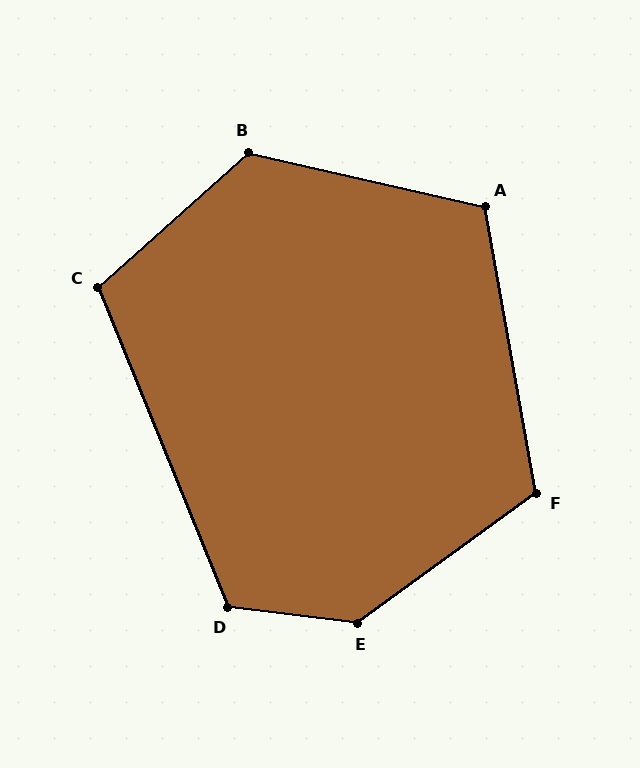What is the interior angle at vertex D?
Approximately 119 degrees (obtuse).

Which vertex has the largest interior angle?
E, at approximately 137 degrees.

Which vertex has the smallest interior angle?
C, at approximately 110 degrees.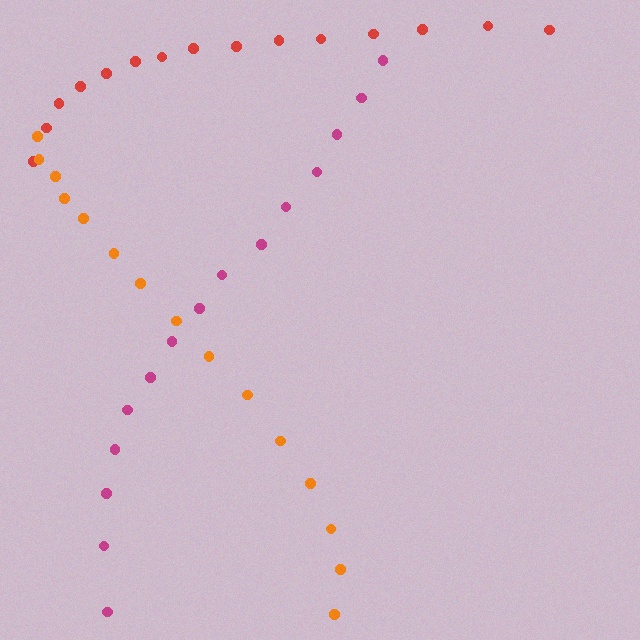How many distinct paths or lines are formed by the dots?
There are 3 distinct paths.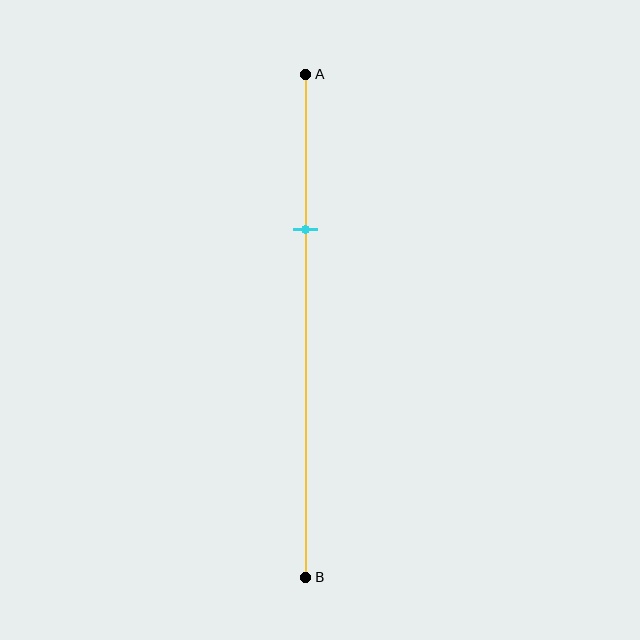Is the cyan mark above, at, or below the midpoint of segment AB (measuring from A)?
The cyan mark is above the midpoint of segment AB.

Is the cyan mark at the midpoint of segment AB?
No, the mark is at about 30% from A, not at the 50% midpoint.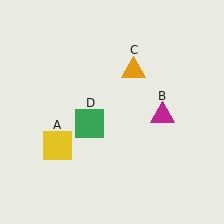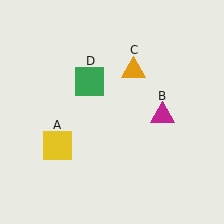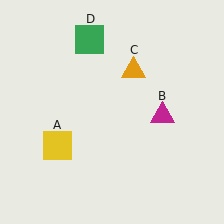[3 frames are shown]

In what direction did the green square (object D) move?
The green square (object D) moved up.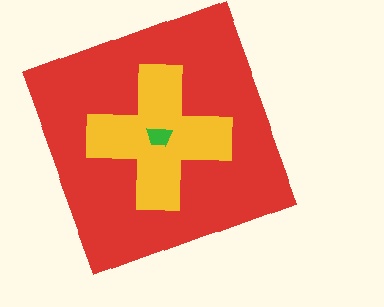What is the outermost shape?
The red square.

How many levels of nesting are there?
3.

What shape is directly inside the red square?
The yellow cross.